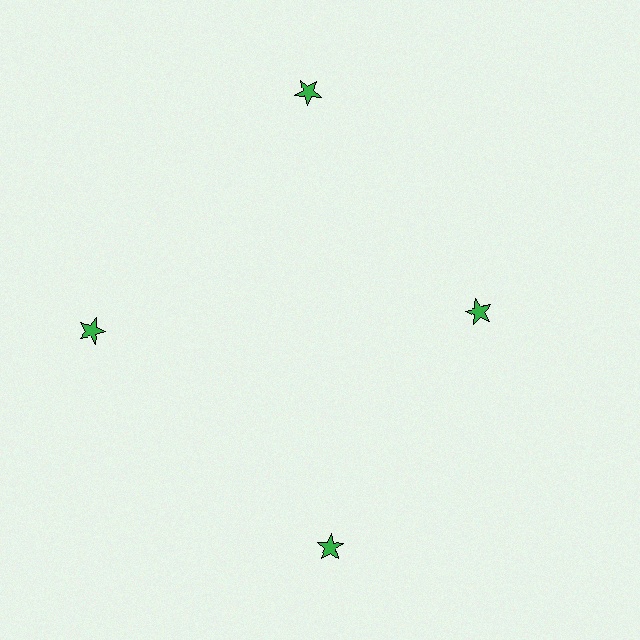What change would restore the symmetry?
The symmetry would be restored by moving it outward, back onto the ring so that all 4 stars sit at equal angles and equal distance from the center.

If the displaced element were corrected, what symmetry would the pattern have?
It would have 4-fold rotational symmetry — the pattern would map onto itself every 90 degrees.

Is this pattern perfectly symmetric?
No. The 4 green stars are arranged in a ring, but one element near the 3 o'clock position is pulled inward toward the center, breaking the 4-fold rotational symmetry.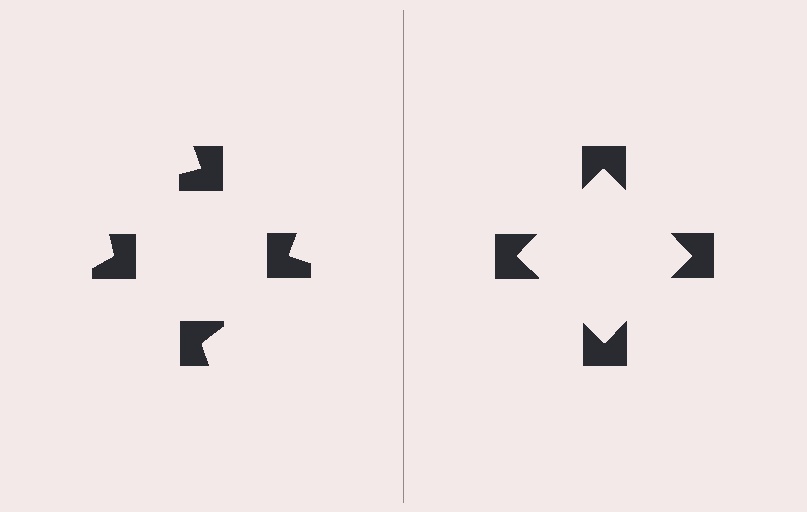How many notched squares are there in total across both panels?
8 — 4 on each side.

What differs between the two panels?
The notched squares are positioned identically on both sides; only the wedge orientations differ. On the right they align to a square; on the left they are misaligned.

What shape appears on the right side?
An illusory square.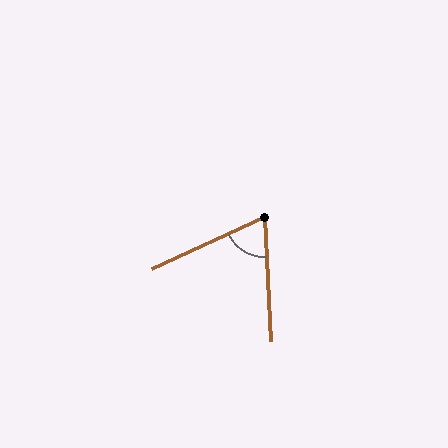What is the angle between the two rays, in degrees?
Approximately 68 degrees.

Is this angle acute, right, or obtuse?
It is acute.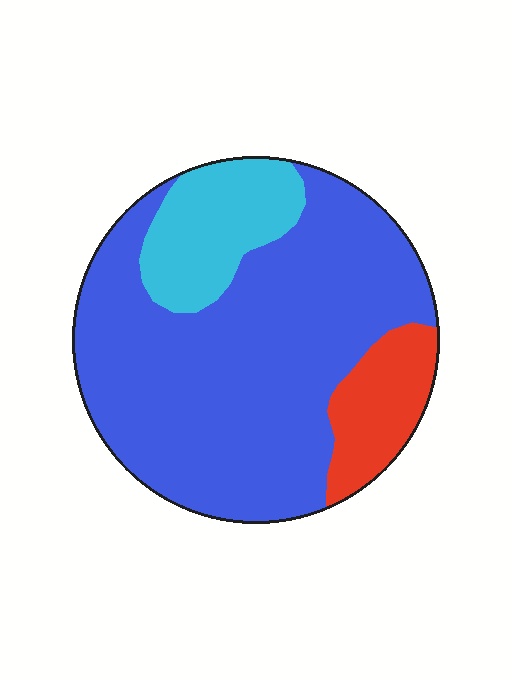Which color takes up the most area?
Blue, at roughly 70%.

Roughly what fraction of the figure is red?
Red takes up about one eighth (1/8) of the figure.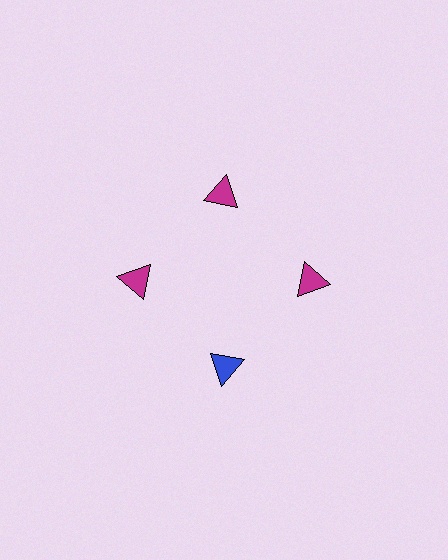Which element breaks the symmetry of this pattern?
The blue triangle at roughly the 6 o'clock position breaks the symmetry. All other shapes are magenta triangles.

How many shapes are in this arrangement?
There are 4 shapes arranged in a ring pattern.